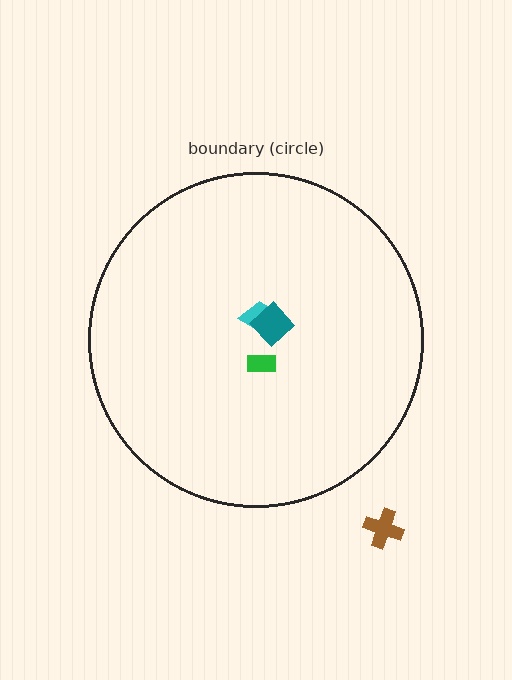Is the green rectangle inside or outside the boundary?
Inside.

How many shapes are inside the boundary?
3 inside, 1 outside.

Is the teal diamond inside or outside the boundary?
Inside.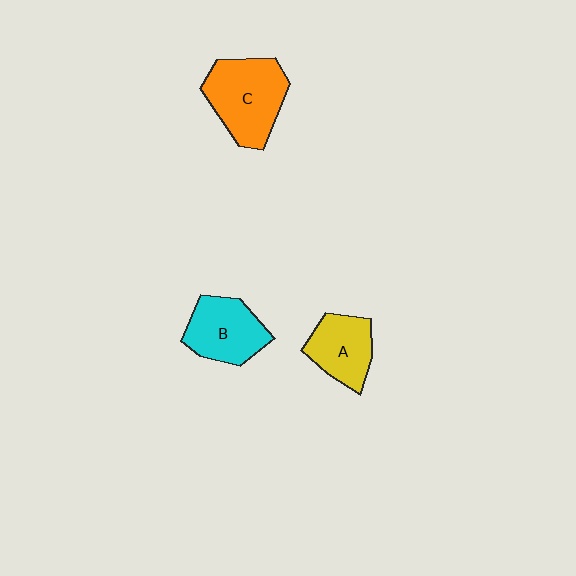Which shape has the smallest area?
Shape A (yellow).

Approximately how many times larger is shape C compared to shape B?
Approximately 1.3 times.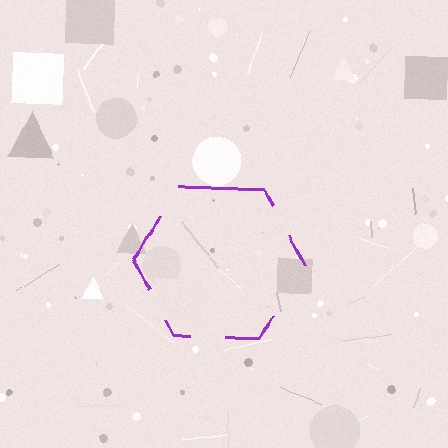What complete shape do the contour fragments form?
The contour fragments form a hexagon.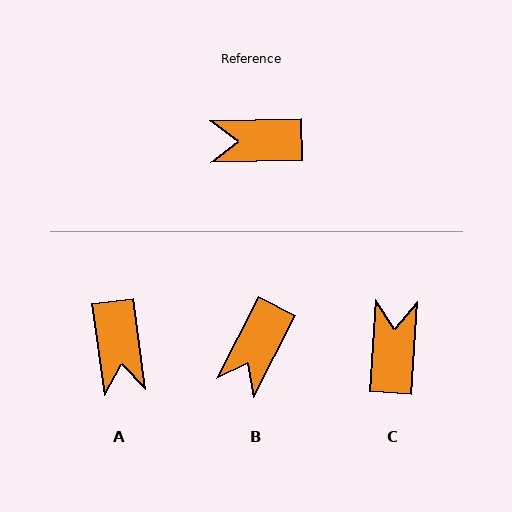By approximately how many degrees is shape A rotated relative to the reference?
Approximately 97 degrees counter-clockwise.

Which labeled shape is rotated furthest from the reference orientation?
A, about 97 degrees away.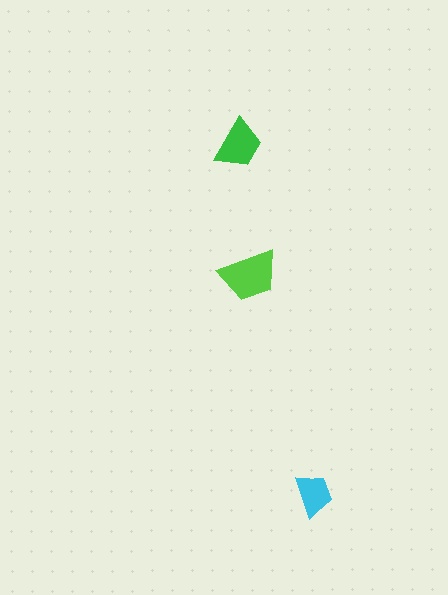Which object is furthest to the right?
The cyan trapezoid is rightmost.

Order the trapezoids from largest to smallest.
the lime one, the green one, the cyan one.